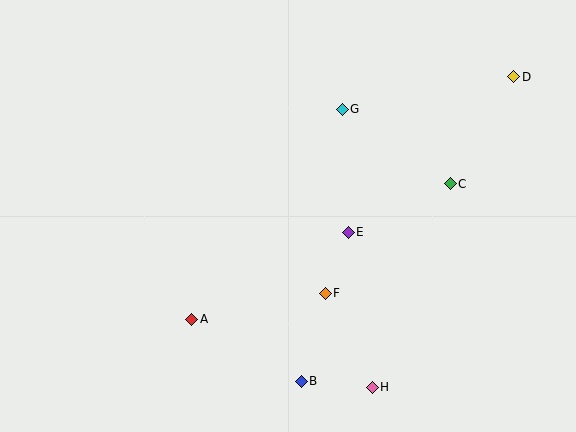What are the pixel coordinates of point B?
Point B is at (301, 381).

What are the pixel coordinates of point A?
Point A is at (192, 319).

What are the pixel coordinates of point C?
Point C is at (450, 184).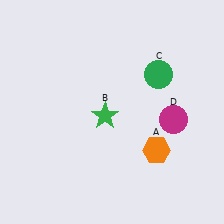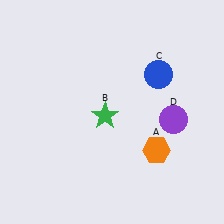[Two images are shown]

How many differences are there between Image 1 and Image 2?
There are 2 differences between the two images.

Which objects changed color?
C changed from green to blue. D changed from magenta to purple.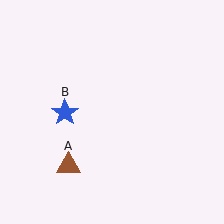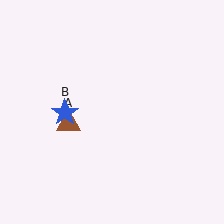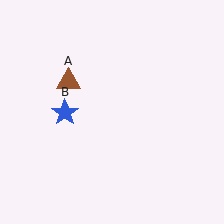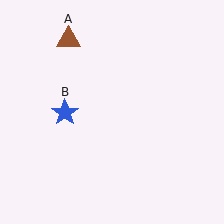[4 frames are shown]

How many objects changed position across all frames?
1 object changed position: brown triangle (object A).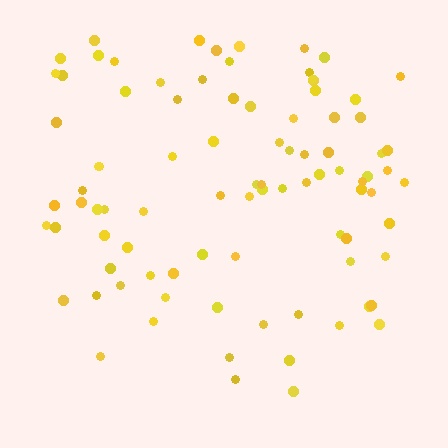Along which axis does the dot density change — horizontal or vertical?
Vertical.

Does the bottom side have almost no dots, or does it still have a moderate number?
Still a moderate number, just noticeably fewer than the top.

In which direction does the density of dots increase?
From bottom to top, with the top side densest.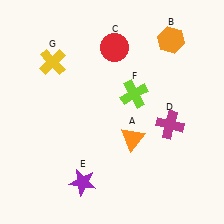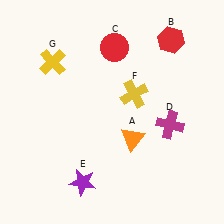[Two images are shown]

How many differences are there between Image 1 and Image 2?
There are 2 differences between the two images.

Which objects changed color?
B changed from orange to red. F changed from lime to yellow.